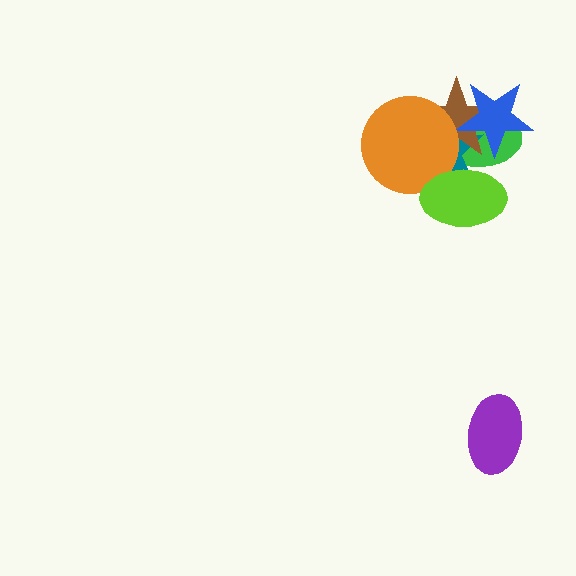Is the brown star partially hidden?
Yes, it is partially covered by another shape.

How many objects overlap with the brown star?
4 objects overlap with the brown star.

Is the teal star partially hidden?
Yes, it is partially covered by another shape.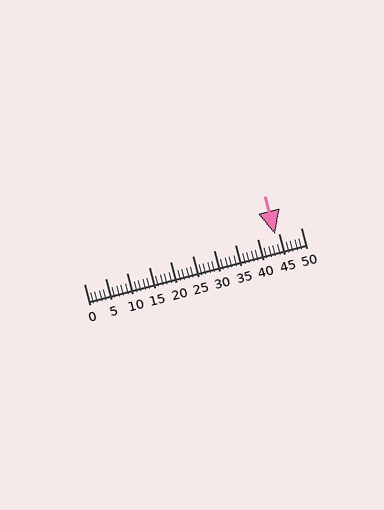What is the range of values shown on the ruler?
The ruler shows values from 0 to 50.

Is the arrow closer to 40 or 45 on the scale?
The arrow is closer to 45.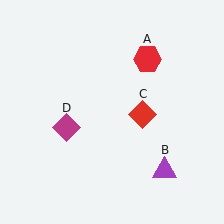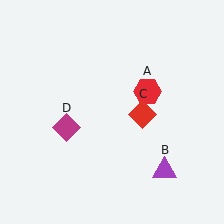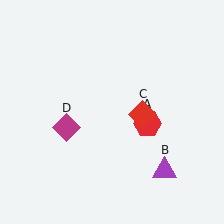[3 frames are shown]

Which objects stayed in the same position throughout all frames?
Purple triangle (object B) and red diamond (object C) and magenta diamond (object D) remained stationary.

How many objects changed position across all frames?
1 object changed position: red hexagon (object A).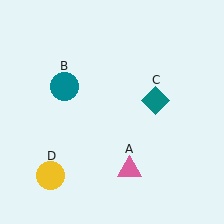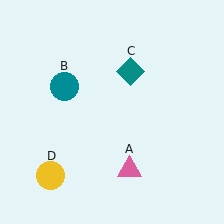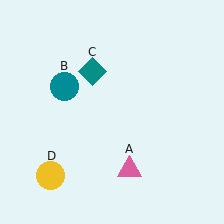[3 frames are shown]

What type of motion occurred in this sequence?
The teal diamond (object C) rotated counterclockwise around the center of the scene.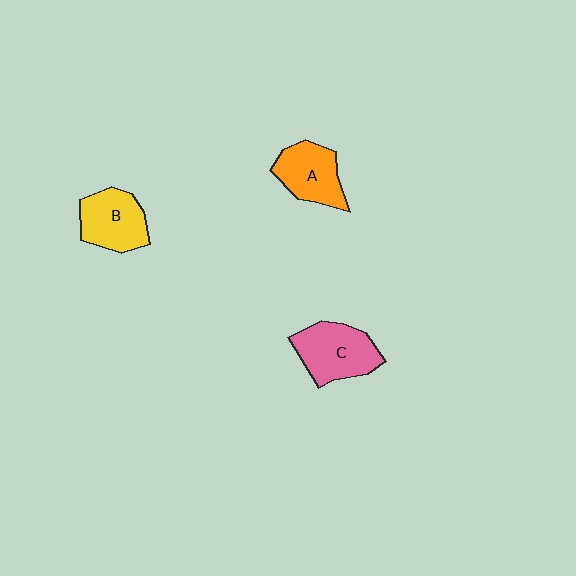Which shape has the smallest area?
Shape A (orange).